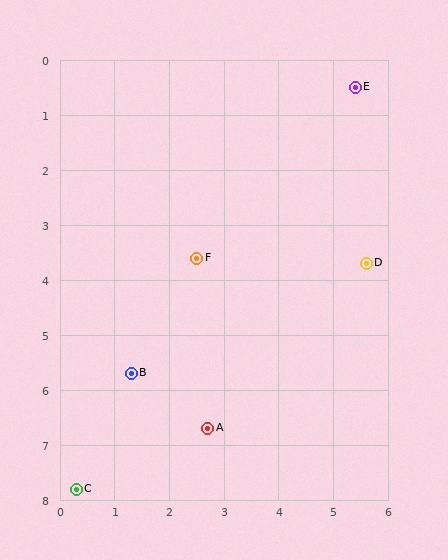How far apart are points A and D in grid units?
Points A and D are about 4.2 grid units apart.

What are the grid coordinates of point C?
Point C is at approximately (0.3, 7.8).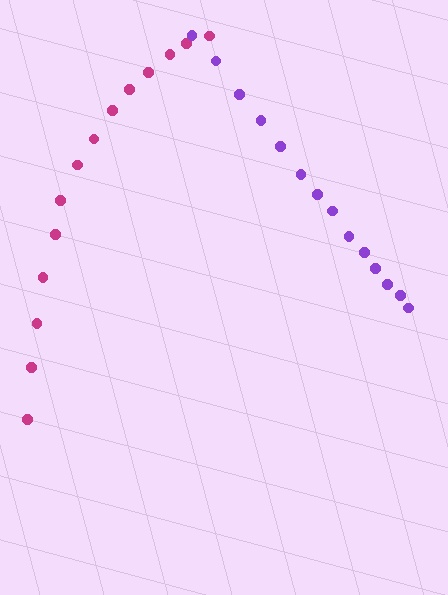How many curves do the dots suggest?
There are 2 distinct paths.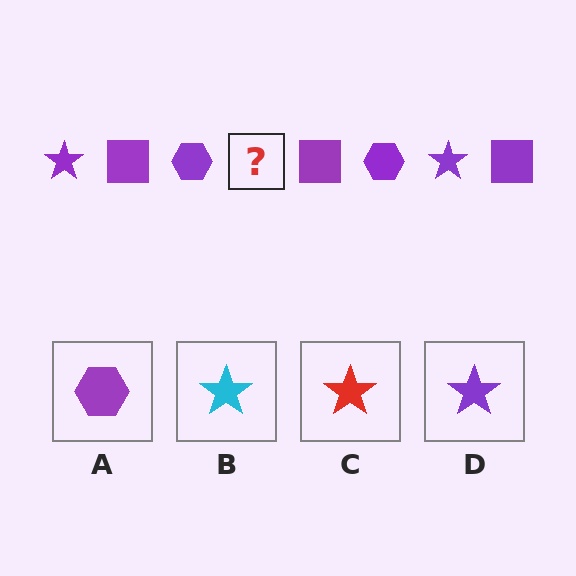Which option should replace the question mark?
Option D.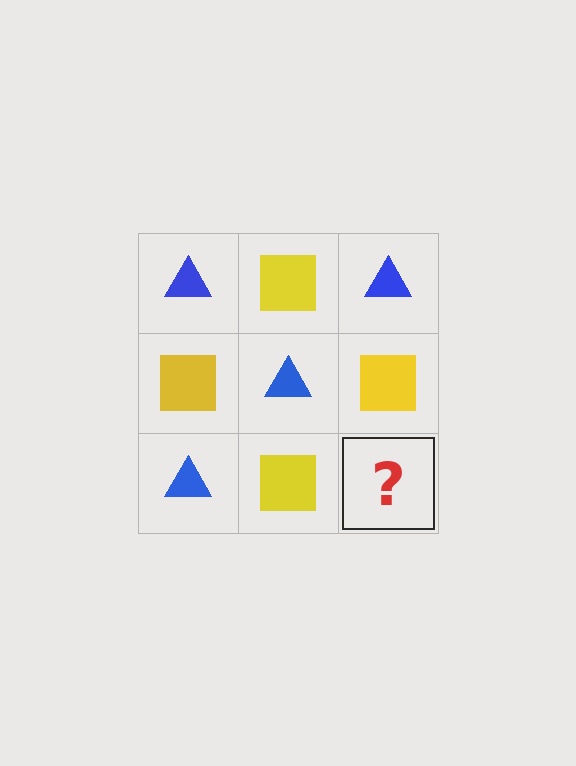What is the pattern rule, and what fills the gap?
The rule is that it alternates blue triangle and yellow square in a checkerboard pattern. The gap should be filled with a blue triangle.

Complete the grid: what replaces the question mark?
The question mark should be replaced with a blue triangle.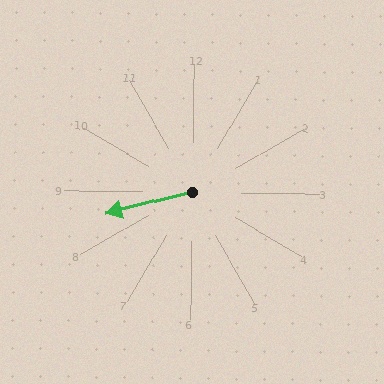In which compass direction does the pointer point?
West.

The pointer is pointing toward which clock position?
Roughly 9 o'clock.